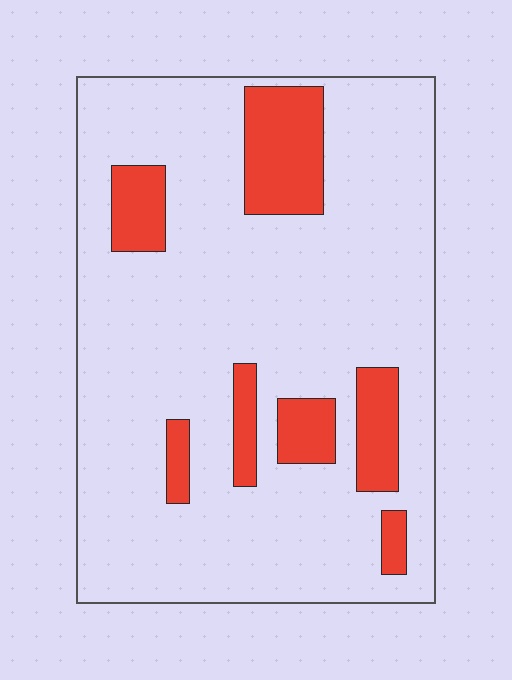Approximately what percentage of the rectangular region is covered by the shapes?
Approximately 15%.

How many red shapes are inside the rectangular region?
7.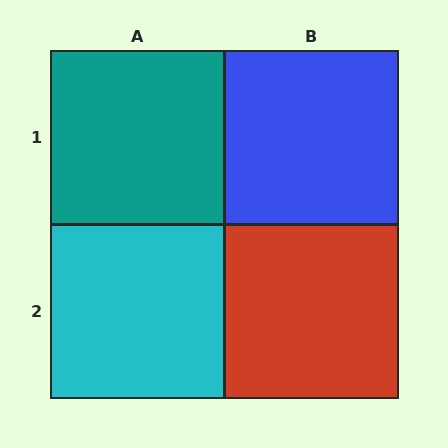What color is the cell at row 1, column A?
Teal.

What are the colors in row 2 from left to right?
Cyan, red.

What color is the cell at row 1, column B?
Blue.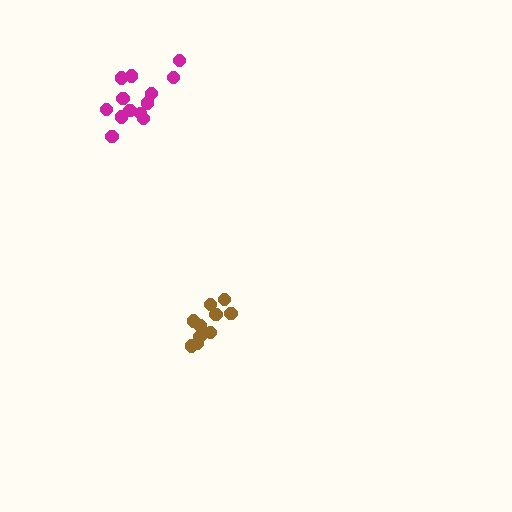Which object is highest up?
The magenta cluster is topmost.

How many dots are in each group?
Group 1: 10 dots, Group 2: 13 dots (23 total).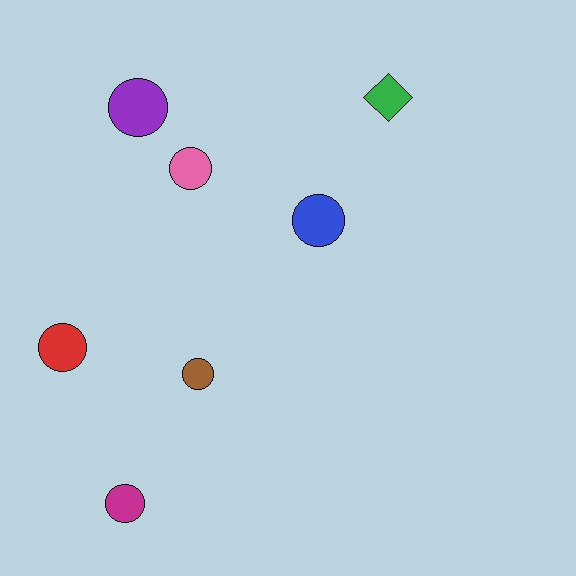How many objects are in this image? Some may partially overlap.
There are 7 objects.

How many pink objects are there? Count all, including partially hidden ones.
There is 1 pink object.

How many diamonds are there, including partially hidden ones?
There is 1 diamond.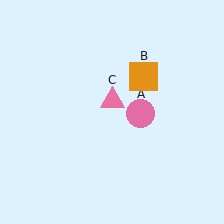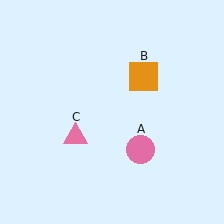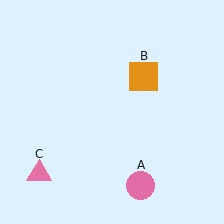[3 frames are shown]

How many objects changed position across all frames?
2 objects changed position: pink circle (object A), pink triangle (object C).